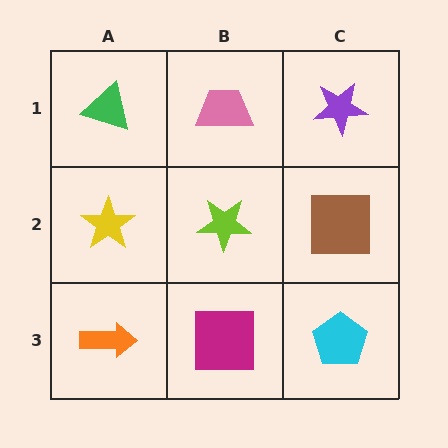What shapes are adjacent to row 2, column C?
A purple star (row 1, column C), a cyan pentagon (row 3, column C), a lime star (row 2, column B).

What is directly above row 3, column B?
A lime star.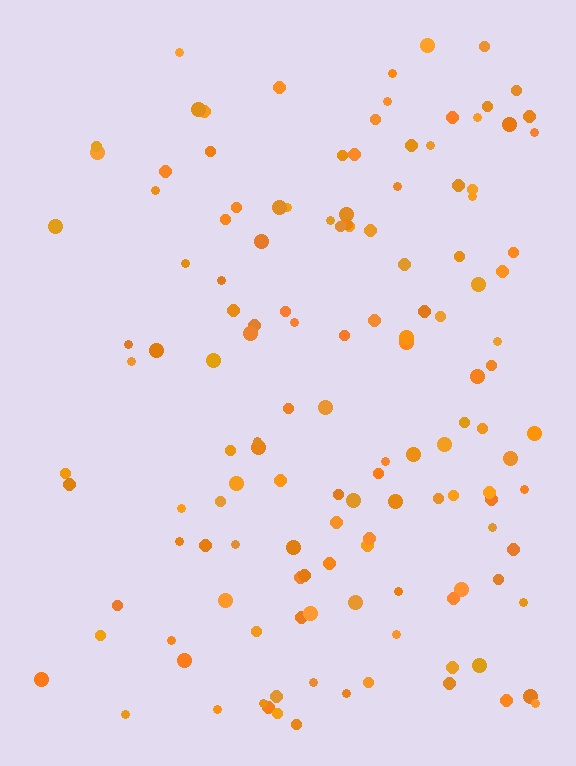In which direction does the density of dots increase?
From left to right, with the right side densest.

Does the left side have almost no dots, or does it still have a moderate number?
Still a moderate number, just noticeably fewer than the right.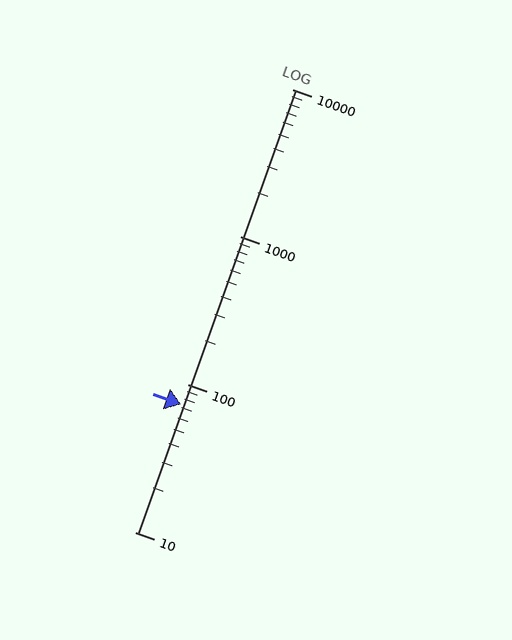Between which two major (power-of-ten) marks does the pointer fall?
The pointer is between 10 and 100.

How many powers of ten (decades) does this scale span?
The scale spans 3 decades, from 10 to 10000.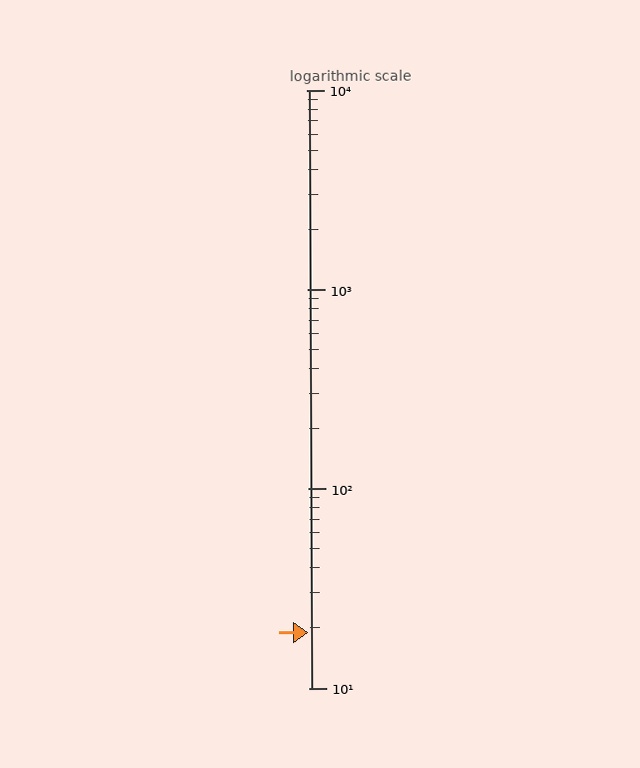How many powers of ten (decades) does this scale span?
The scale spans 3 decades, from 10 to 10000.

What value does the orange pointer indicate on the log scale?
The pointer indicates approximately 19.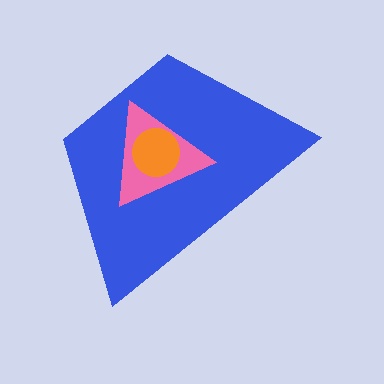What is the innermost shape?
The orange circle.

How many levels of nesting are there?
3.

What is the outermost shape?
The blue trapezoid.